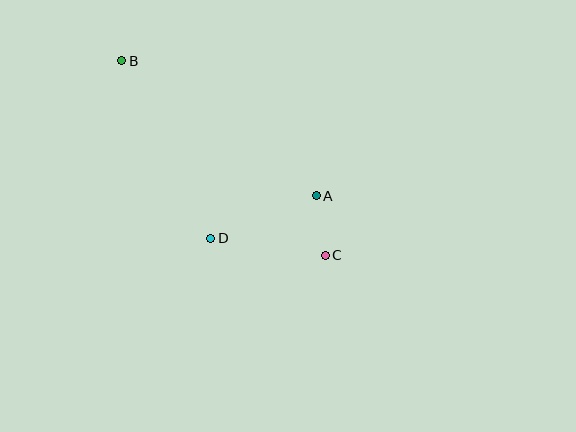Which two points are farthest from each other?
Points B and C are farthest from each other.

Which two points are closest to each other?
Points A and C are closest to each other.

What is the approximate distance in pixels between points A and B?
The distance between A and B is approximately 237 pixels.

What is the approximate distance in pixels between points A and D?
The distance between A and D is approximately 114 pixels.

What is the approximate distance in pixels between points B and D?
The distance between B and D is approximately 199 pixels.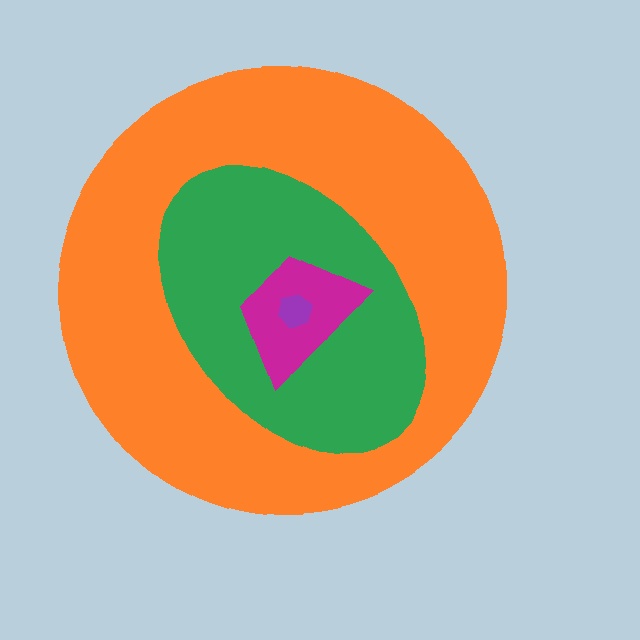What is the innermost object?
The purple hexagon.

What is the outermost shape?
The orange circle.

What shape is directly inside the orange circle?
The green ellipse.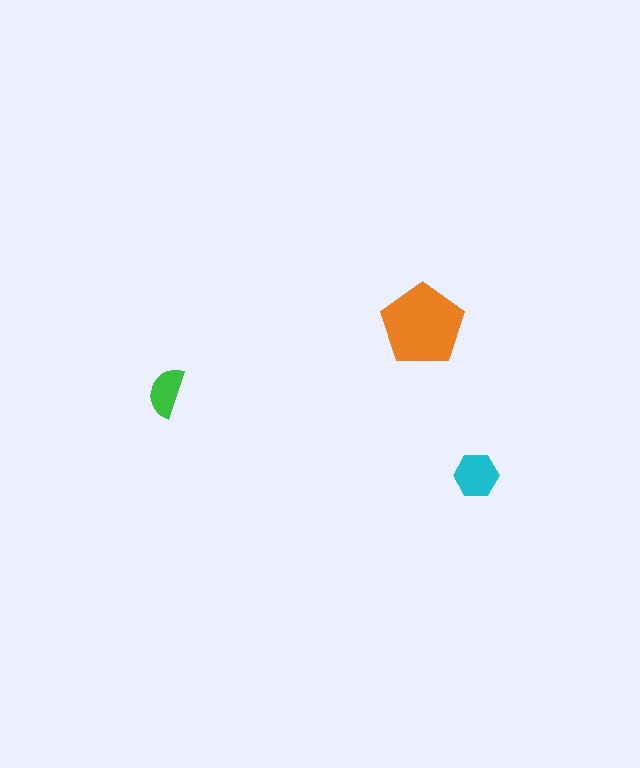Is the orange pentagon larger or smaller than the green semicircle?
Larger.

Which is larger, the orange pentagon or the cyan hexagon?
The orange pentagon.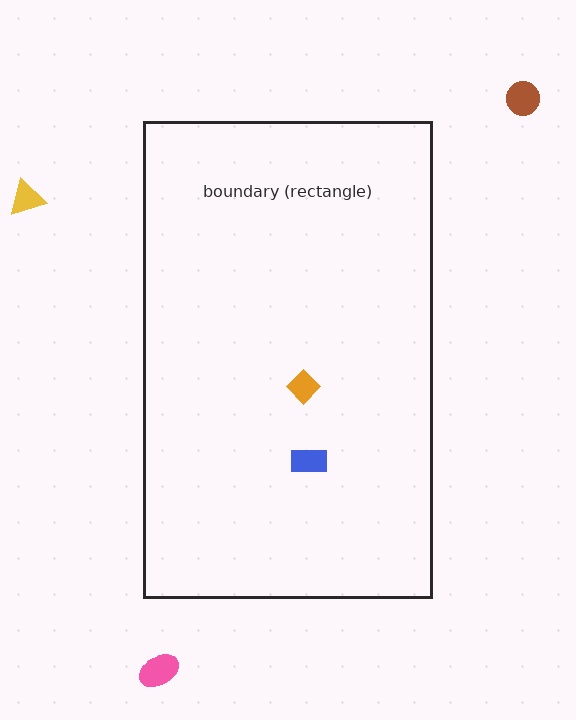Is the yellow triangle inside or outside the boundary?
Outside.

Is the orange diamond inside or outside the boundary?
Inside.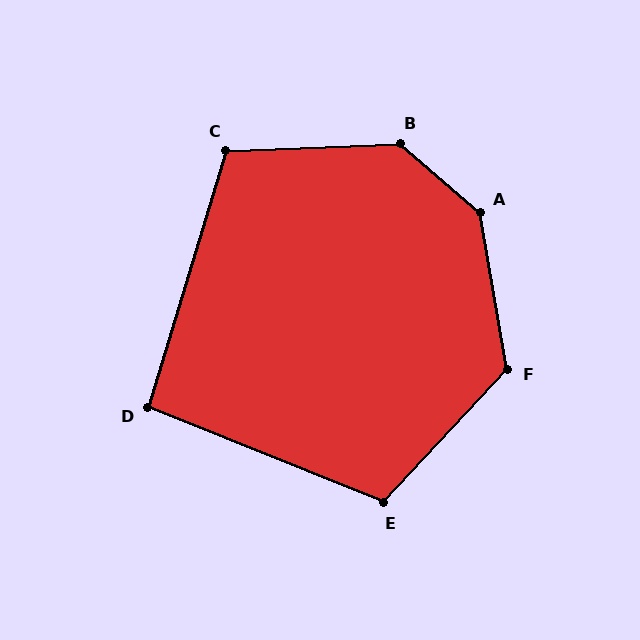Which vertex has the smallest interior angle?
D, at approximately 95 degrees.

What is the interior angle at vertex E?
Approximately 111 degrees (obtuse).